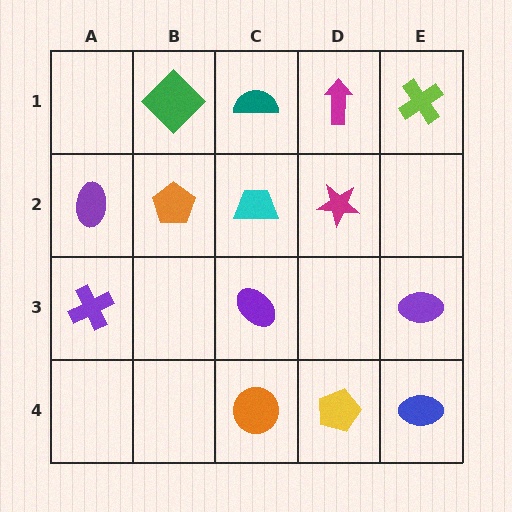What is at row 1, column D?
A magenta arrow.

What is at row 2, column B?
An orange pentagon.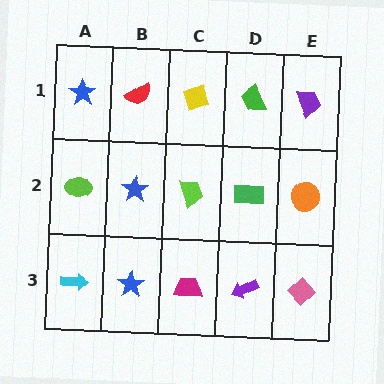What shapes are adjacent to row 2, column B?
A red semicircle (row 1, column B), a blue star (row 3, column B), a lime ellipse (row 2, column A), a lime trapezoid (row 2, column C).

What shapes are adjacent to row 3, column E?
An orange circle (row 2, column E), a purple arrow (row 3, column D).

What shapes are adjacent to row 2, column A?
A blue star (row 1, column A), a cyan arrow (row 3, column A), a blue star (row 2, column B).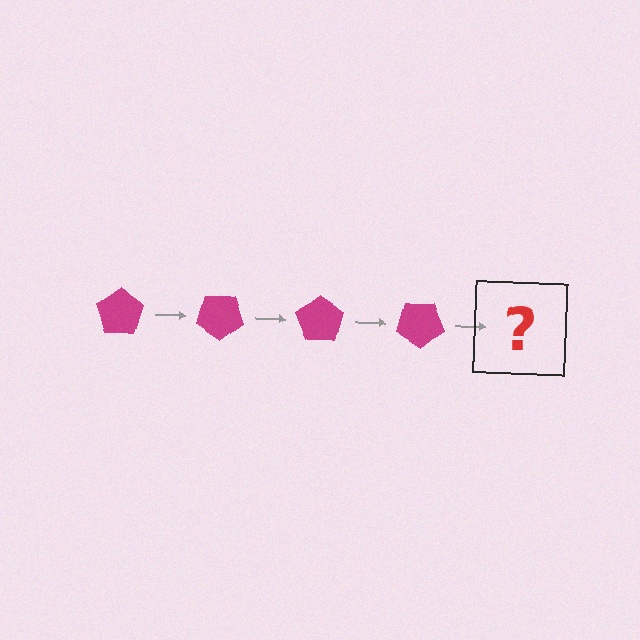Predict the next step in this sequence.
The next step is a magenta pentagon rotated 140 degrees.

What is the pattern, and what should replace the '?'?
The pattern is that the pentagon rotates 35 degrees each step. The '?' should be a magenta pentagon rotated 140 degrees.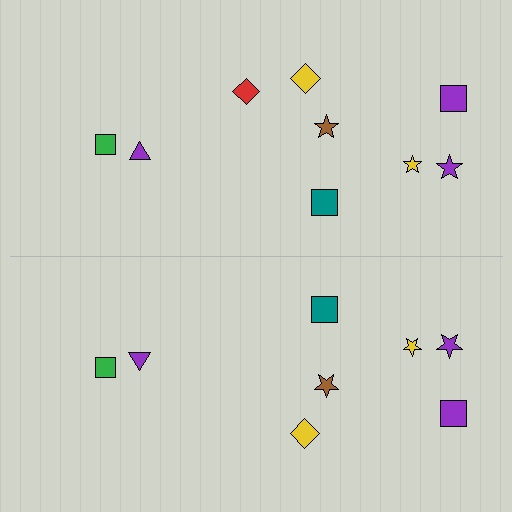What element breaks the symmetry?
A red diamond is missing from the bottom side.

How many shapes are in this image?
There are 17 shapes in this image.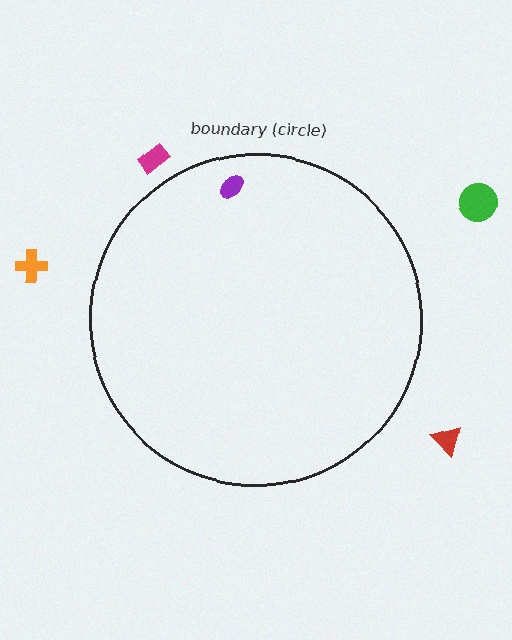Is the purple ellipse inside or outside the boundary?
Inside.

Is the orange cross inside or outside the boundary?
Outside.